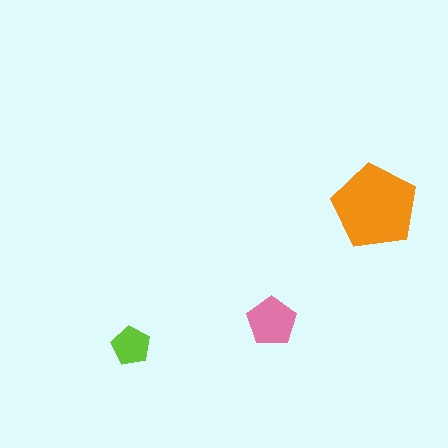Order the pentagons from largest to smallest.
the orange one, the pink one, the lime one.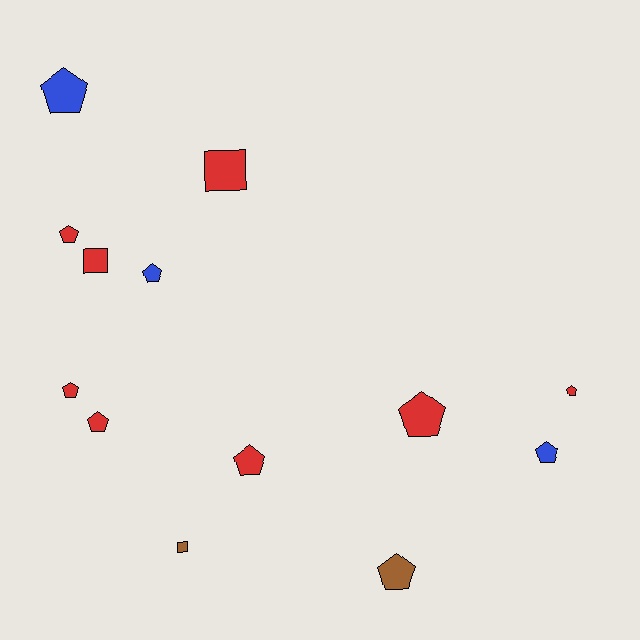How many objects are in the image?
There are 13 objects.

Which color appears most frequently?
Red, with 8 objects.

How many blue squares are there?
There are no blue squares.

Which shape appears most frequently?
Pentagon, with 10 objects.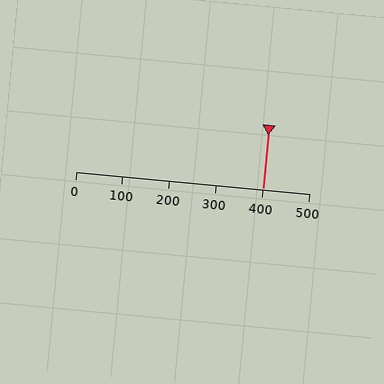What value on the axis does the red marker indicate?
The marker indicates approximately 400.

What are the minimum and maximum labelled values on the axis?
The axis runs from 0 to 500.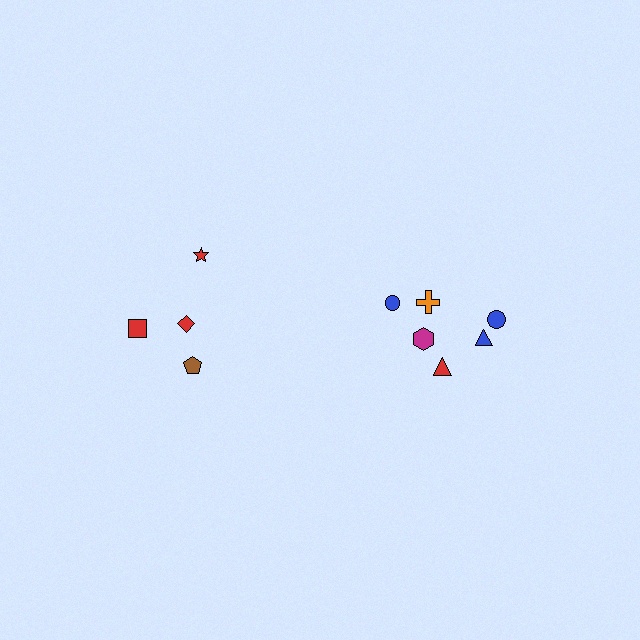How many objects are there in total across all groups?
There are 10 objects.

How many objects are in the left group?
There are 4 objects.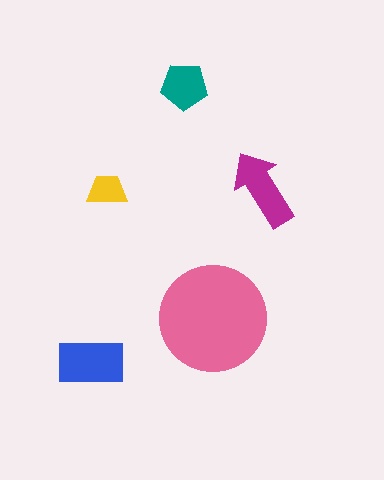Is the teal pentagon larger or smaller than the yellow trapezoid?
Larger.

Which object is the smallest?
The yellow trapezoid.